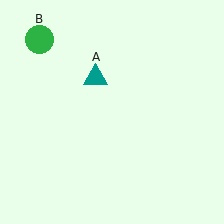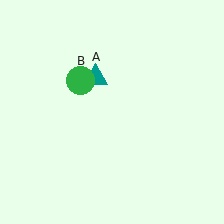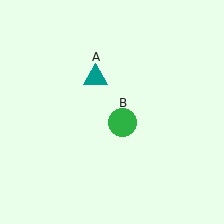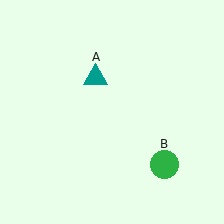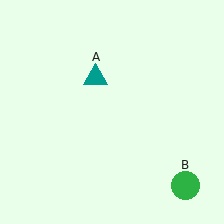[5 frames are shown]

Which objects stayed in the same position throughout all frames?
Teal triangle (object A) remained stationary.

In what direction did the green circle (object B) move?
The green circle (object B) moved down and to the right.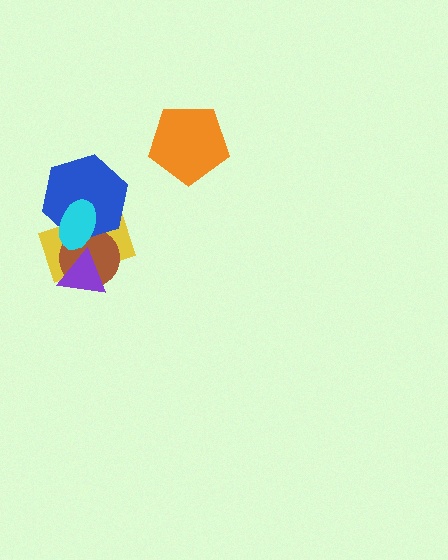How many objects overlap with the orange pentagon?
0 objects overlap with the orange pentagon.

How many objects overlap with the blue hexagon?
3 objects overlap with the blue hexagon.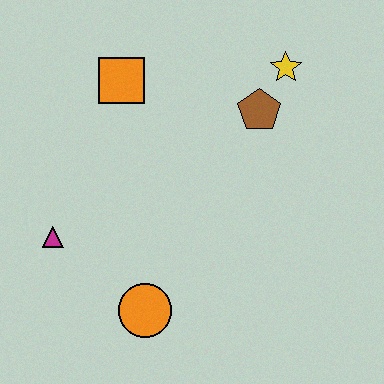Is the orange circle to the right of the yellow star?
No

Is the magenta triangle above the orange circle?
Yes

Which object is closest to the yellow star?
The brown pentagon is closest to the yellow star.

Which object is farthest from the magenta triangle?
The yellow star is farthest from the magenta triangle.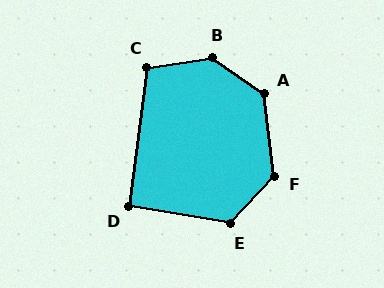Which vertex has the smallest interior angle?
D, at approximately 93 degrees.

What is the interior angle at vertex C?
Approximately 106 degrees (obtuse).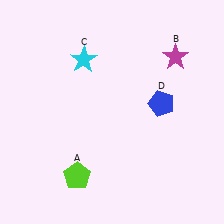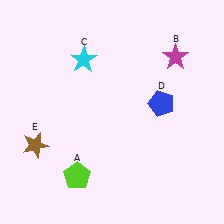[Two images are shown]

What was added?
A brown star (E) was added in Image 2.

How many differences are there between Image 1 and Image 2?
There is 1 difference between the two images.